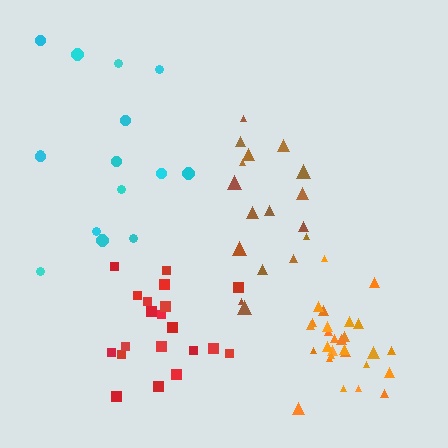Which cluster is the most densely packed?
Orange.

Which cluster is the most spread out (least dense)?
Cyan.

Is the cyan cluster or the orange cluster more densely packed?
Orange.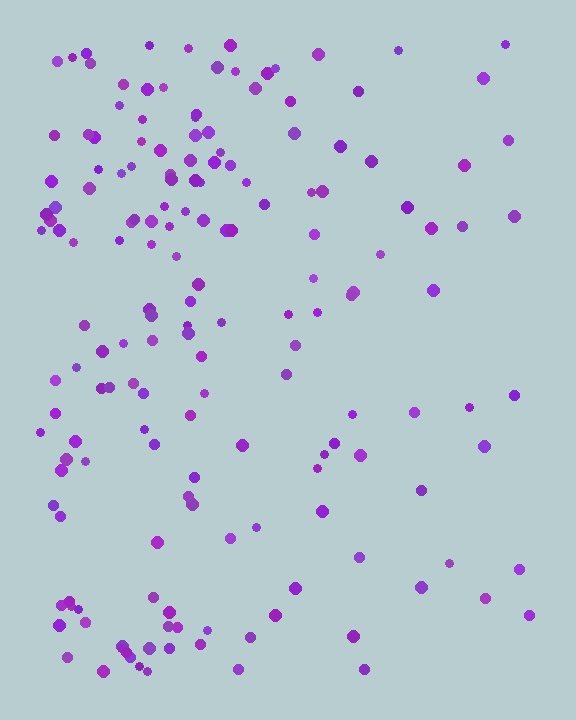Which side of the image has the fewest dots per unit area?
The right.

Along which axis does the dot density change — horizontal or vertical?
Horizontal.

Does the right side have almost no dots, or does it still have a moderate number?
Still a moderate number, just noticeably fewer than the left.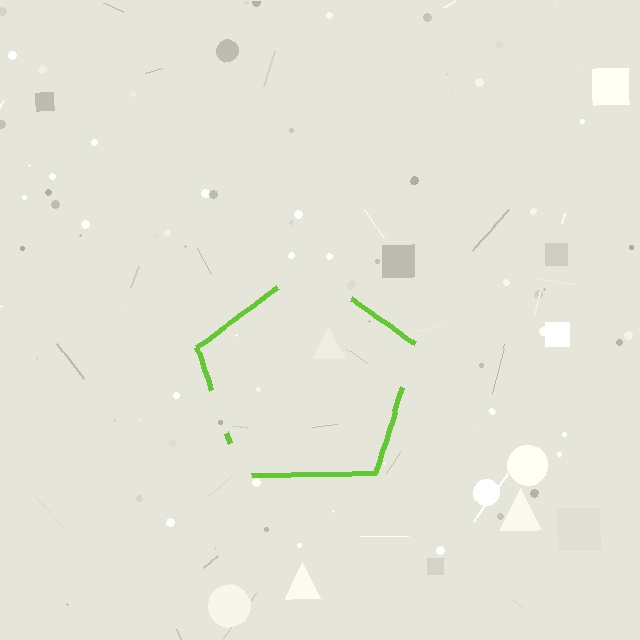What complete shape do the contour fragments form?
The contour fragments form a pentagon.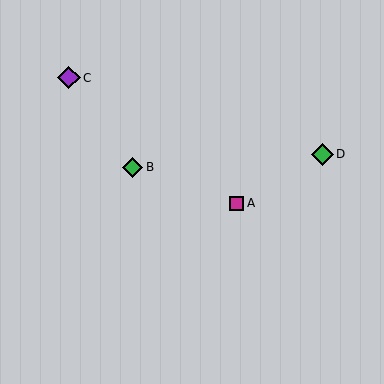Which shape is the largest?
The purple diamond (labeled C) is the largest.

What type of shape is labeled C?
Shape C is a purple diamond.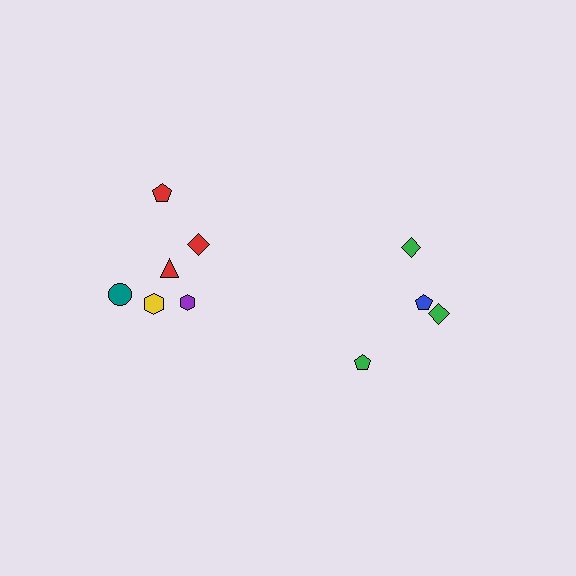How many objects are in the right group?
There are 4 objects.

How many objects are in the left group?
There are 6 objects.